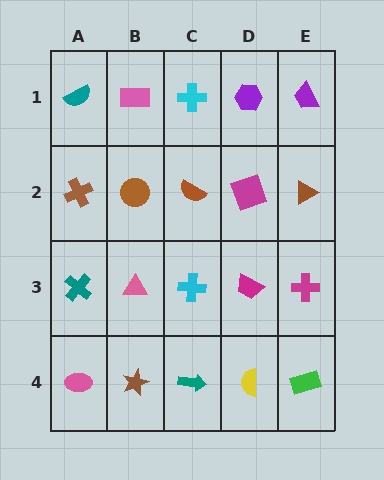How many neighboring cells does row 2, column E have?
3.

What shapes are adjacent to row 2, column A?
A teal semicircle (row 1, column A), a teal cross (row 3, column A), a brown circle (row 2, column B).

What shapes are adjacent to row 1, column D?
A magenta square (row 2, column D), a cyan cross (row 1, column C), a purple trapezoid (row 1, column E).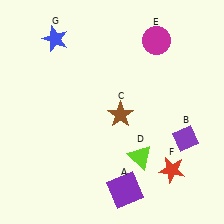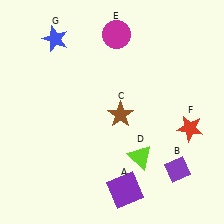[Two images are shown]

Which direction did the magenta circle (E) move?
The magenta circle (E) moved left.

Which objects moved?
The objects that moved are: the purple diamond (B), the magenta circle (E), the red star (F).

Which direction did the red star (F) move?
The red star (F) moved up.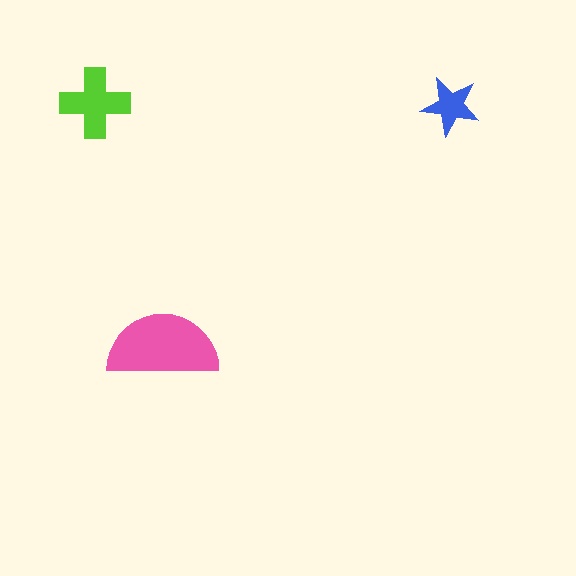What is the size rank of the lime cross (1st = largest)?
2nd.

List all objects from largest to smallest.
The pink semicircle, the lime cross, the blue star.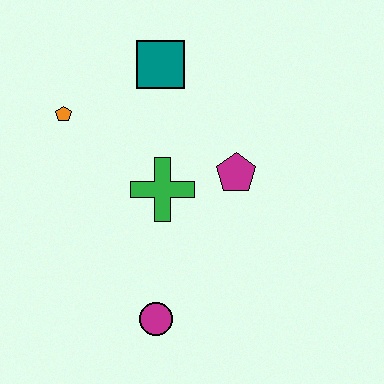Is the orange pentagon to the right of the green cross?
No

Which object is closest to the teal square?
The orange pentagon is closest to the teal square.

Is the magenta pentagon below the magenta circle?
No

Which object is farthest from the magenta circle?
The teal square is farthest from the magenta circle.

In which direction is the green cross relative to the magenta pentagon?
The green cross is to the left of the magenta pentagon.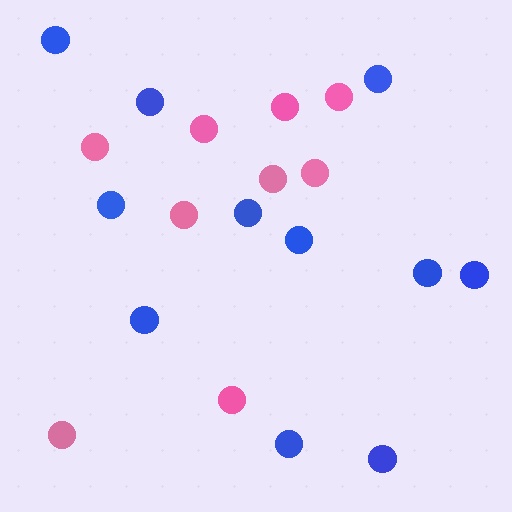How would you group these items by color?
There are 2 groups: one group of pink circles (9) and one group of blue circles (11).